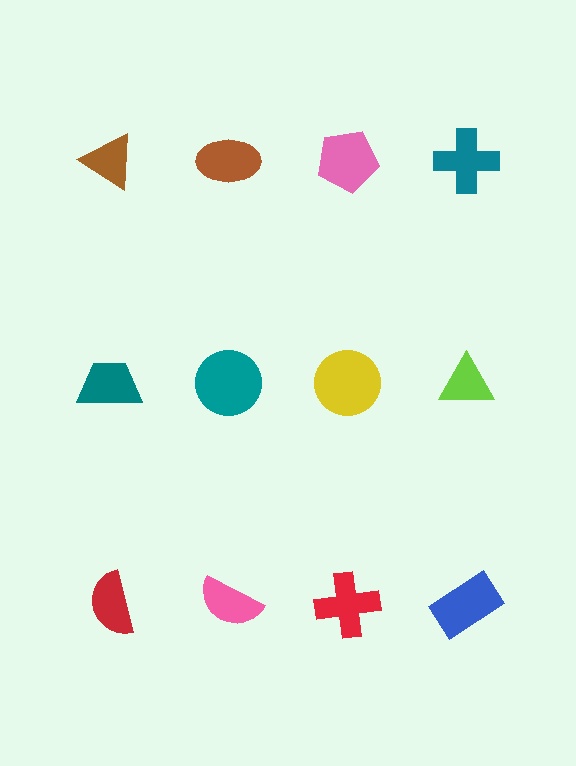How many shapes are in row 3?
4 shapes.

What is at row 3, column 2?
A pink semicircle.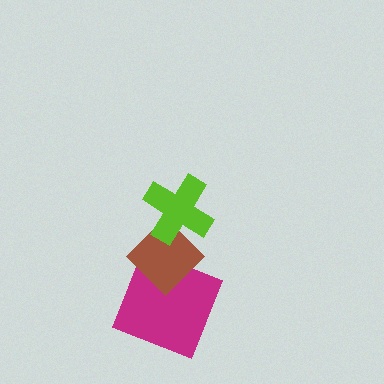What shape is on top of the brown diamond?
The lime cross is on top of the brown diamond.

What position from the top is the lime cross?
The lime cross is 1st from the top.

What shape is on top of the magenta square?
The brown diamond is on top of the magenta square.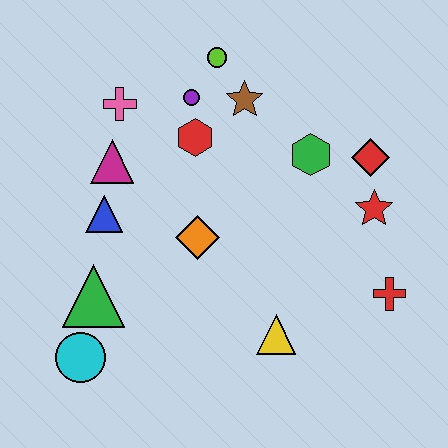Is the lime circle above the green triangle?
Yes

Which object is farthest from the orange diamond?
The red cross is farthest from the orange diamond.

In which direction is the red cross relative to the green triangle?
The red cross is to the right of the green triangle.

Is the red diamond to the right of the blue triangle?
Yes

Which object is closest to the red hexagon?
The purple circle is closest to the red hexagon.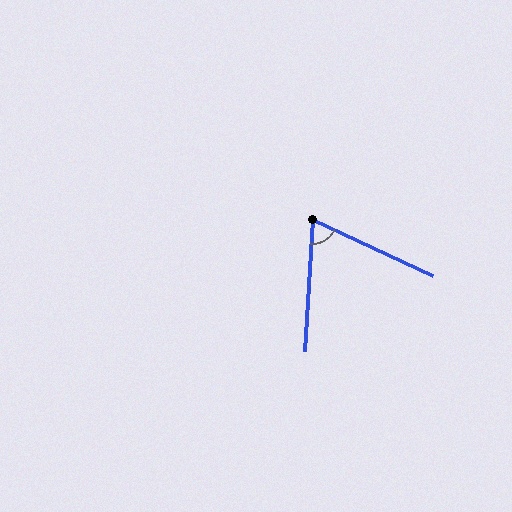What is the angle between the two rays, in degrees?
Approximately 68 degrees.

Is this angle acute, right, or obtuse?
It is acute.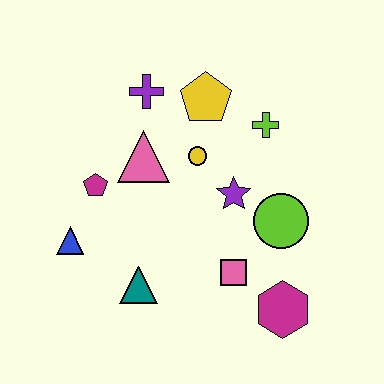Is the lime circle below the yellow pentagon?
Yes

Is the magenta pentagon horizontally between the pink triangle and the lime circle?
No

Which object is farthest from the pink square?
The purple cross is farthest from the pink square.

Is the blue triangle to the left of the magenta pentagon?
Yes